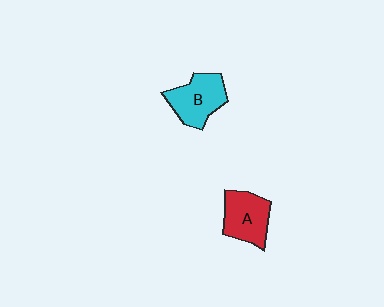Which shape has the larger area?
Shape B (cyan).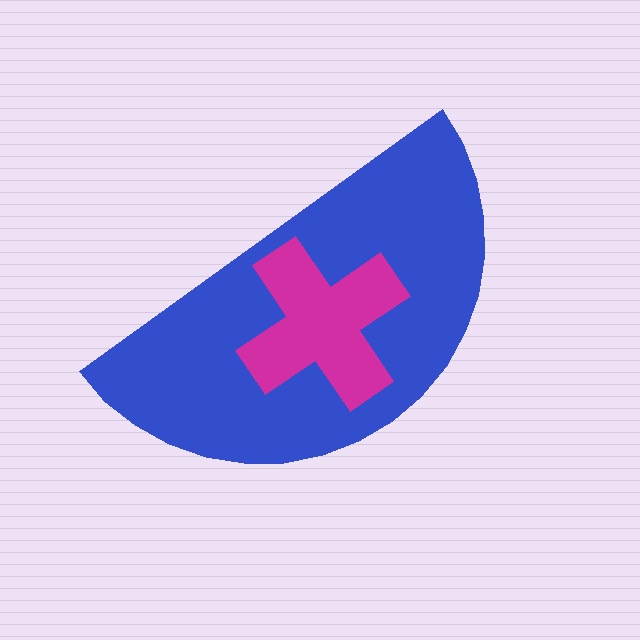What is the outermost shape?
The blue semicircle.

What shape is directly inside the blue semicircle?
The magenta cross.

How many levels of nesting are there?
2.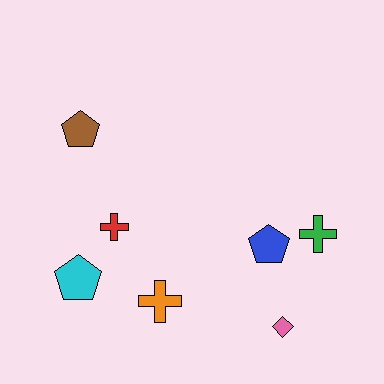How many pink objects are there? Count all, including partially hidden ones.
There is 1 pink object.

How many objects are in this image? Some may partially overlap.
There are 7 objects.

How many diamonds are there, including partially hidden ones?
There is 1 diamond.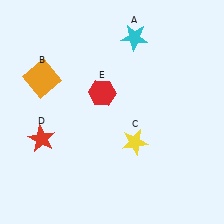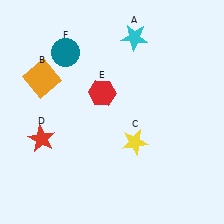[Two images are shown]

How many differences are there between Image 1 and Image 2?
There is 1 difference between the two images.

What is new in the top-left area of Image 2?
A teal circle (F) was added in the top-left area of Image 2.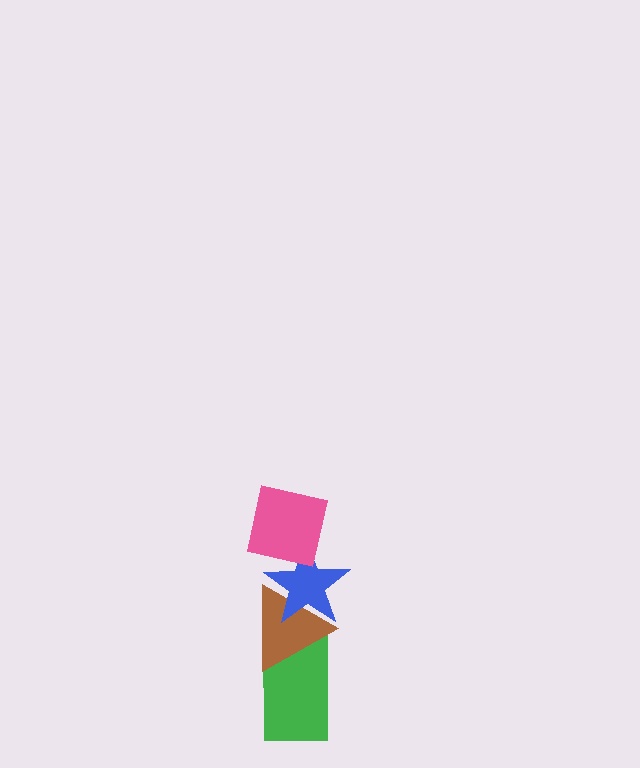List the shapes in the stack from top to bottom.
From top to bottom: the pink square, the blue star, the brown triangle, the green rectangle.